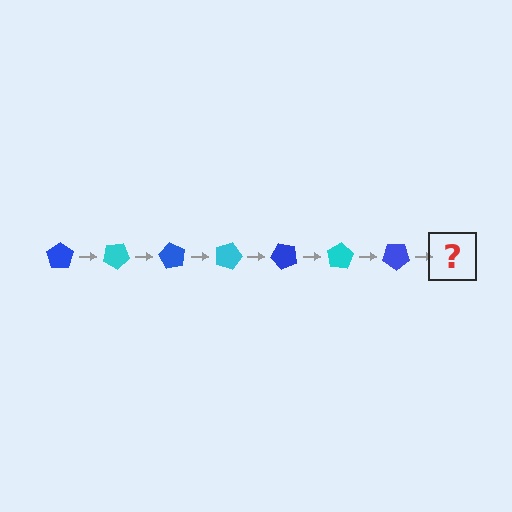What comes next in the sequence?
The next element should be a cyan pentagon, rotated 210 degrees from the start.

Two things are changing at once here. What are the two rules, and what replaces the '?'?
The two rules are that it rotates 30 degrees each step and the color cycles through blue and cyan. The '?' should be a cyan pentagon, rotated 210 degrees from the start.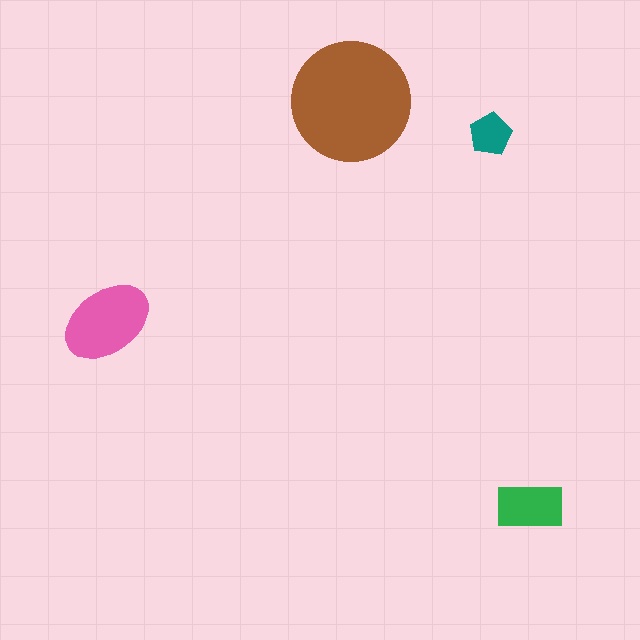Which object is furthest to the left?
The pink ellipse is leftmost.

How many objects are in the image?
There are 4 objects in the image.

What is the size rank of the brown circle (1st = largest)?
1st.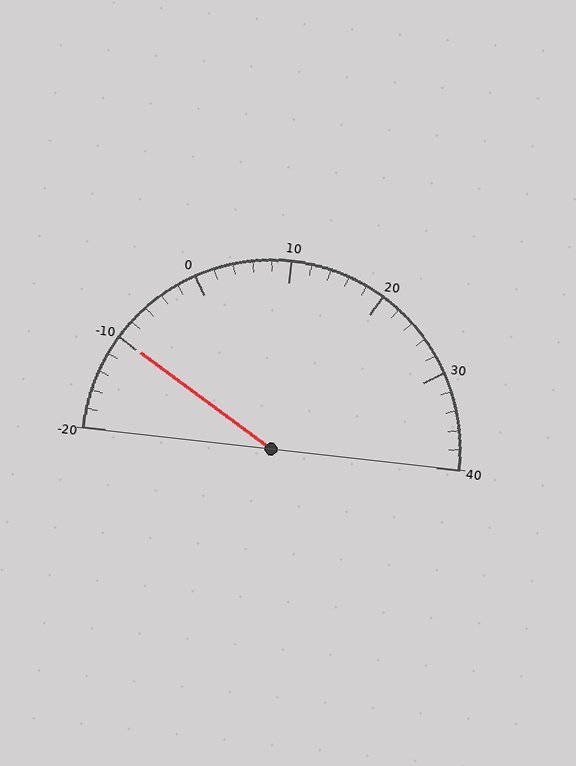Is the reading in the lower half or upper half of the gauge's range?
The reading is in the lower half of the range (-20 to 40).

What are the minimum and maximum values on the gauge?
The gauge ranges from -20 to 40.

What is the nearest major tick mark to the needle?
The nearest major tick mark is -10.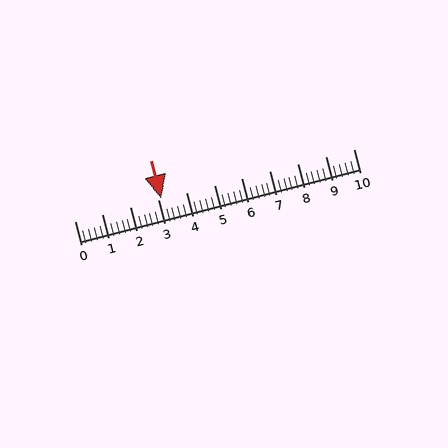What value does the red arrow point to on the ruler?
The red arrow points to approximately 3.1.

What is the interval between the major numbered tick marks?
The major tick marks are spaced 1 units apart.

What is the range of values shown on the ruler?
The ruler shows values from 0 to 10.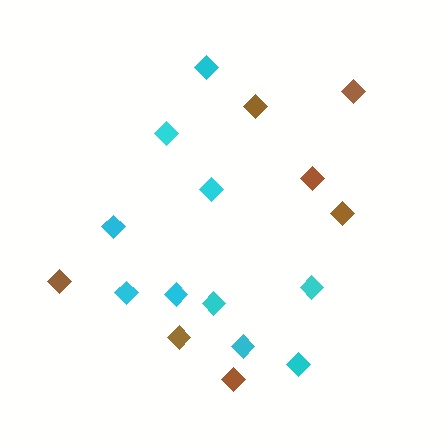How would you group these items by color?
There are 2 groups: one group of cyan diamonds (10) and one group of brown diamonds (7).